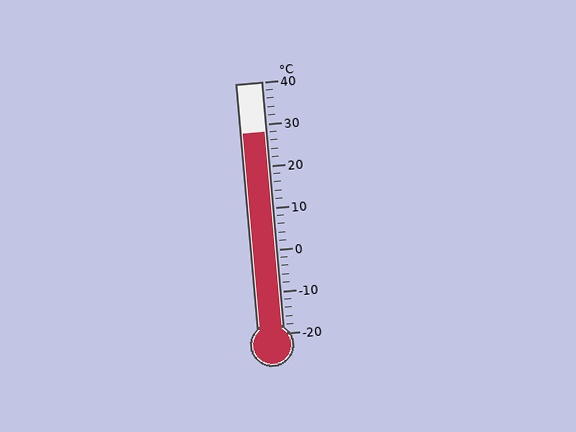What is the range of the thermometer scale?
The thermometer scale ranges from -20°C to 40°C.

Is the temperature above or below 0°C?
The temperature is above 0°C.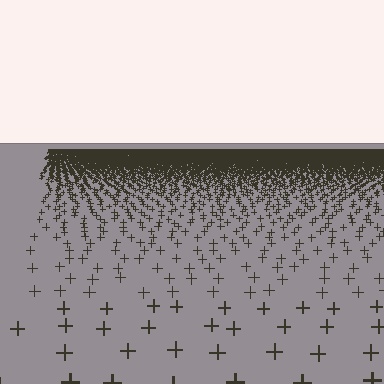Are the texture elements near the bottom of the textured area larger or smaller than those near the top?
Larger. Near the bottom, elements are closer to the viewer and appear at a bigger on-screen size.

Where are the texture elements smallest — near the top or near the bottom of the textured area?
Near the top.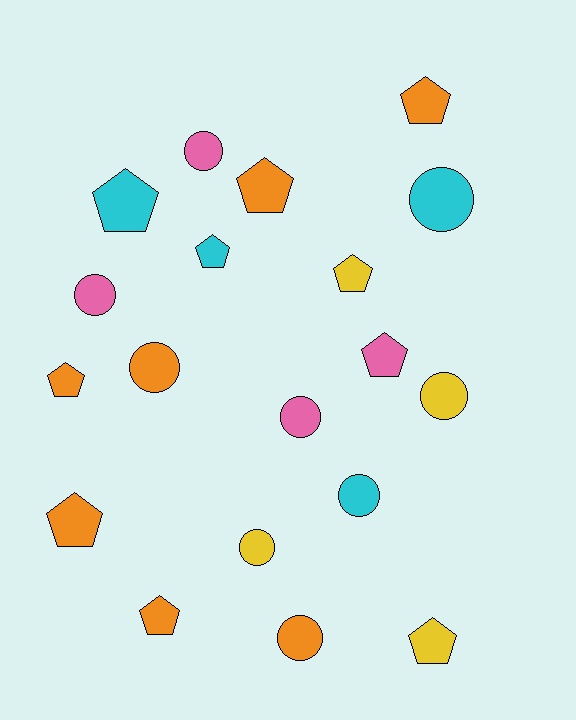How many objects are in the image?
There are 19 objects.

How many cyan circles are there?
There are 2 cyan circles.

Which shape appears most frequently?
Pentagon, with 10 objects.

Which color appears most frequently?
Orange, with 7 objects.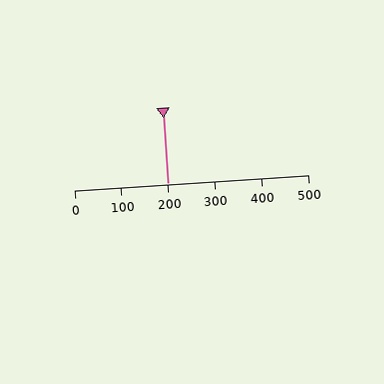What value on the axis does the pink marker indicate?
The marker indicates approximately 200.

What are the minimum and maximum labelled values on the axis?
The axis runs from 0 to 500.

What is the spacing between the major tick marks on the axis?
The major ticks are spaced 100 apart.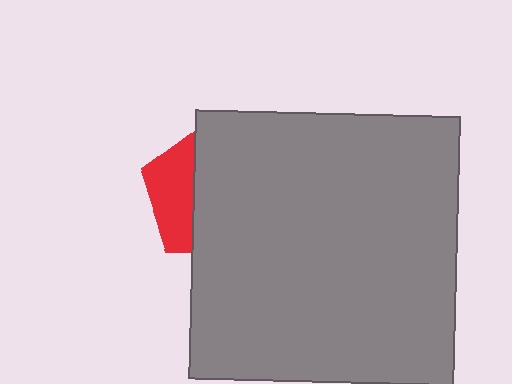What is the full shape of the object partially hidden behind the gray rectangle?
The partially hidden object is a red pentagon.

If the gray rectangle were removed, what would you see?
You would see the complete red pentagon.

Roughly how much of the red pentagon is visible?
A small part of it is visible (roughly 32%).